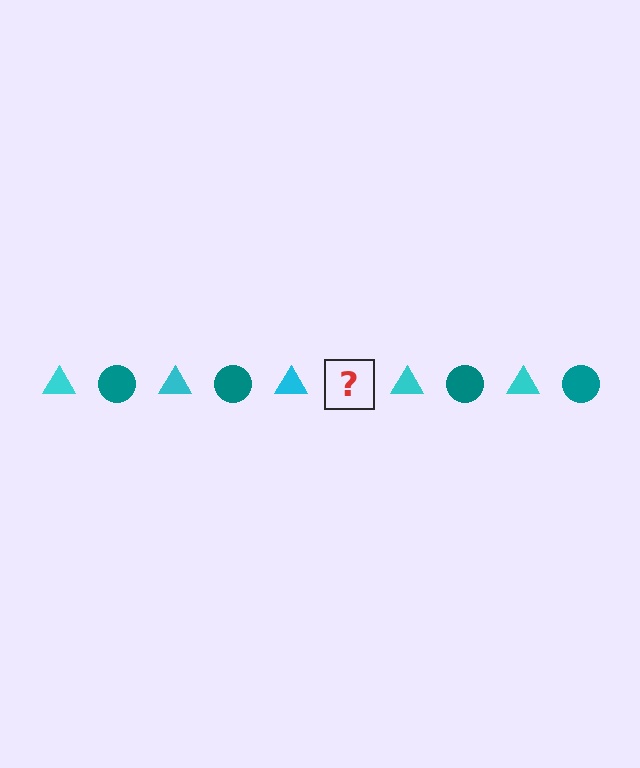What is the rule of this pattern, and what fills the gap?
The rule is that the pattern alternates between cyan triangle and teal circle. The gap should be filled with a teal circle.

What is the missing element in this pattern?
The missing element is a teal circle.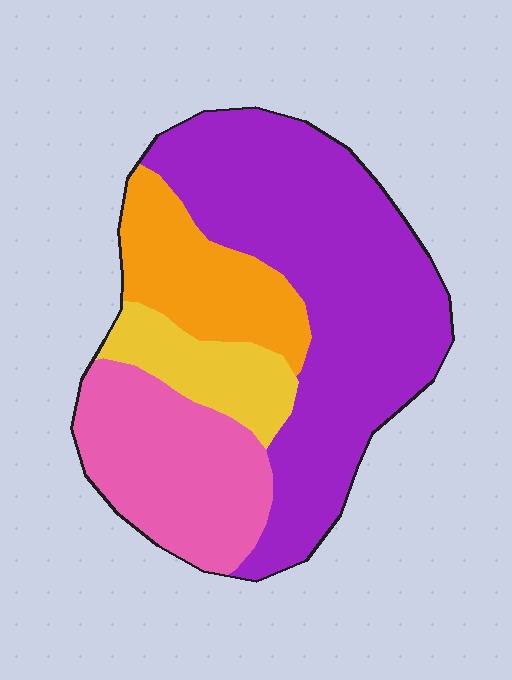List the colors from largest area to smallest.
From largest to smallest: purple, pink, orange, yellow.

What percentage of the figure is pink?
Pink covers roughly 25% of the figure.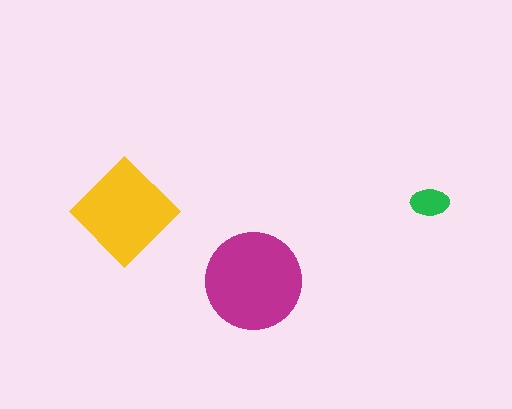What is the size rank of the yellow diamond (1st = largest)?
2nd.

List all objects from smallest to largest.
The green ellipse, the yellow diamond, the magenta circle.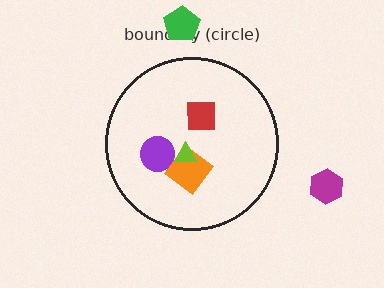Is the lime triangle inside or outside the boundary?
Inside.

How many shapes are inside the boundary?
4 inside, 2 outside.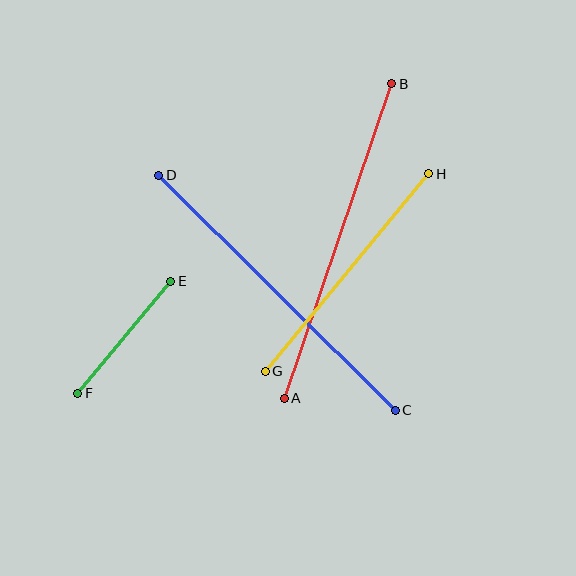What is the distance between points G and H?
The distance is approximately 257 pixels.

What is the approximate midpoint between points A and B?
The midpoint is at approximately (338, 241) pixels.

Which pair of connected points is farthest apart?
Points C and D are farthest apart.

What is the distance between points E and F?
The distance is approximately 145 pixels.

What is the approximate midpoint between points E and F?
The midpoint is at approximately (124, 337) pixels.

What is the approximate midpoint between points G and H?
The midpoint is at approximately (347, 273) pixels.